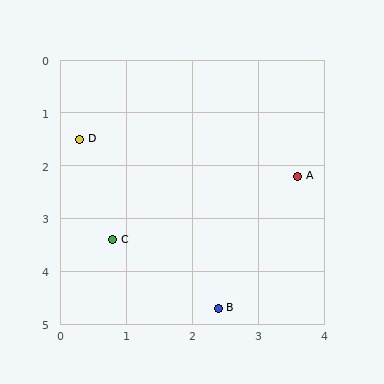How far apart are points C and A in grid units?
Points C and A are about 3.0 grid units apart.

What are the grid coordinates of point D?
Point D is at approximately (0.3, 1.5).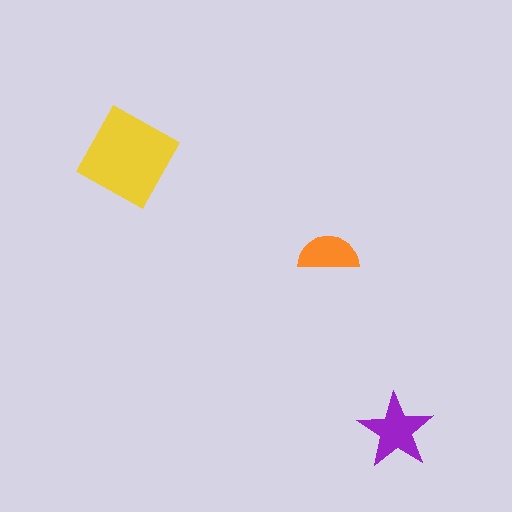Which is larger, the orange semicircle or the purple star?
The purple star.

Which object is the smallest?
The orange semicircle.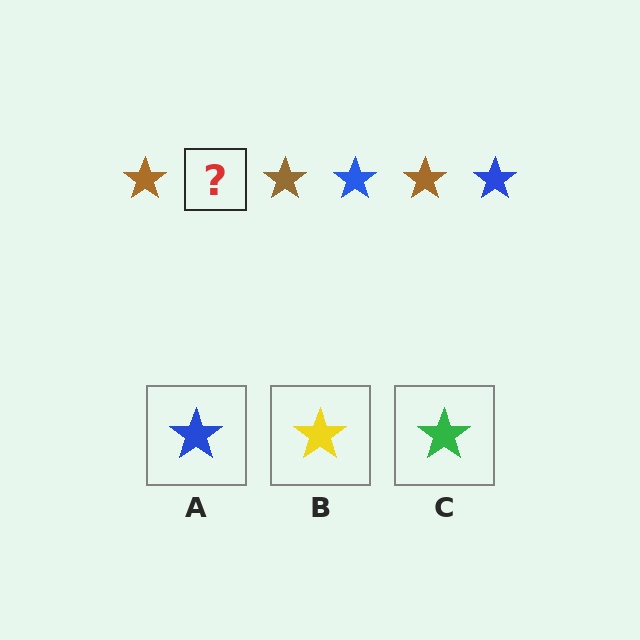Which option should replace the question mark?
Option A.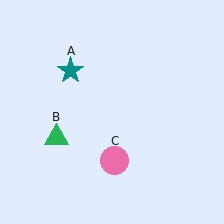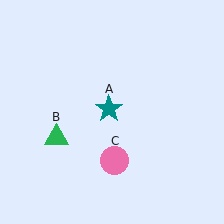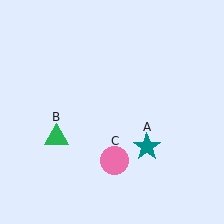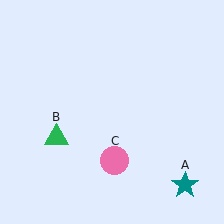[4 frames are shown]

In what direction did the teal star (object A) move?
The teal star (object A) moved down and to the right.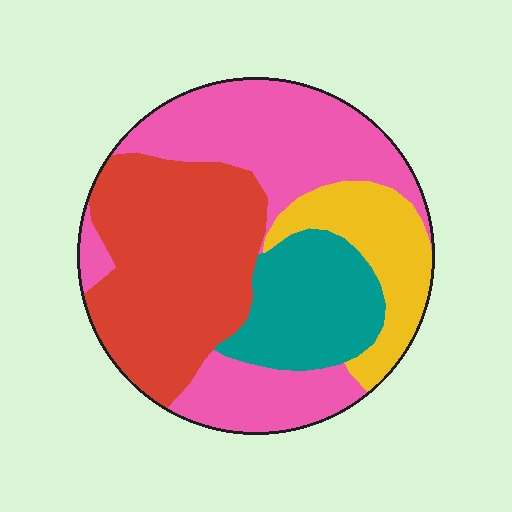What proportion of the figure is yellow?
Yellow takes up about one eighth (1/8) of the figure.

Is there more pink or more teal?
Pink.